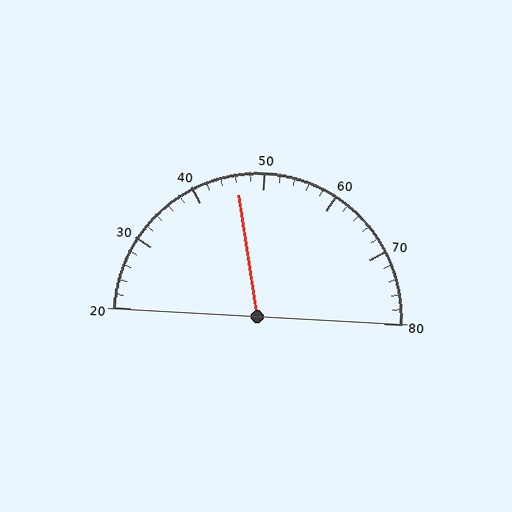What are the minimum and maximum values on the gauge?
The gauge ranges from 20 to 80.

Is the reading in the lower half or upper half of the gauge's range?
The reading is in the lower half of the range (20 to 80).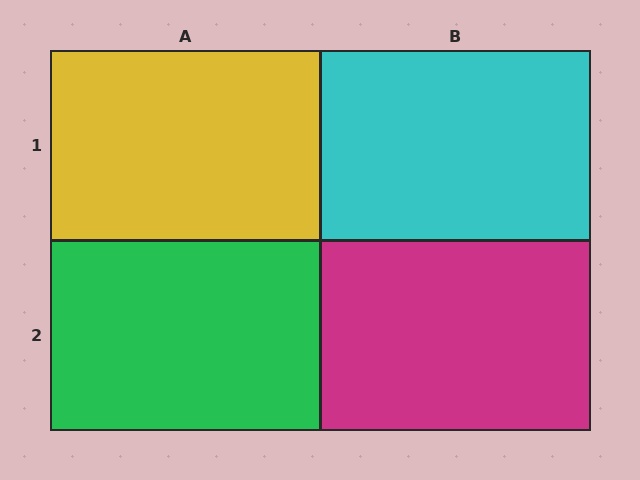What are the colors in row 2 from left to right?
Green, magenta.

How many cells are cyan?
1 cell is cyan.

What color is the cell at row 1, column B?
Cyan.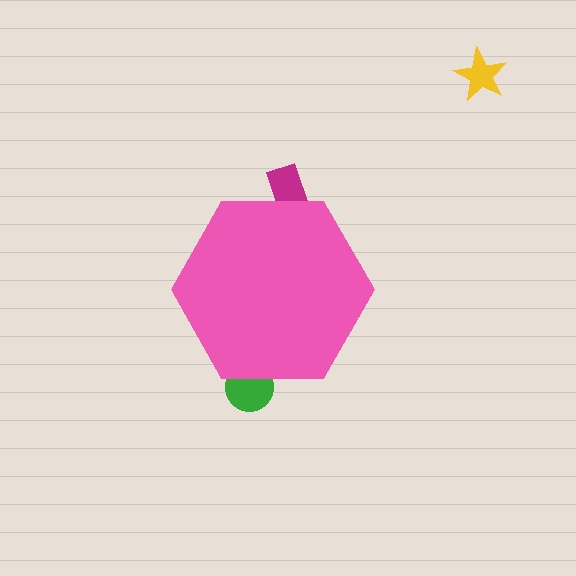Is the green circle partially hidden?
Yes, the green circle is partially hidden behind the pink hexagon.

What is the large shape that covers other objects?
A pink hexagon.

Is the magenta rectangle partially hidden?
Yes, the magenta rectangle is partially hidden behind the pink hexagon.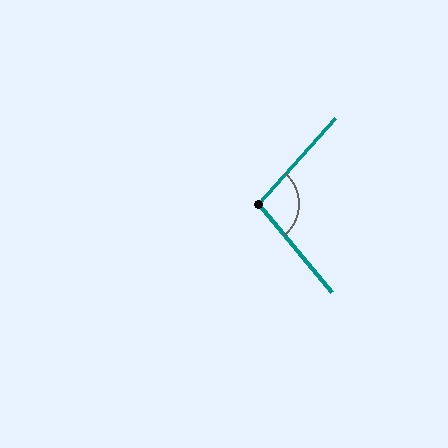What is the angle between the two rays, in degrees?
Approximately 98 degrees.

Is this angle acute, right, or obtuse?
It is obtuse.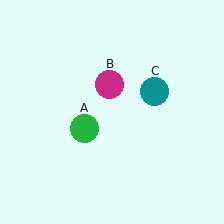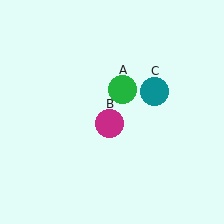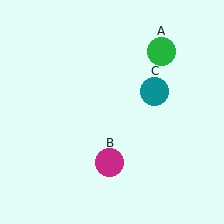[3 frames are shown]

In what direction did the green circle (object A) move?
The green circle (object A) moved up and to the right.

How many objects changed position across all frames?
2 objects changed position: green circle (object A), magenta circle (object B).